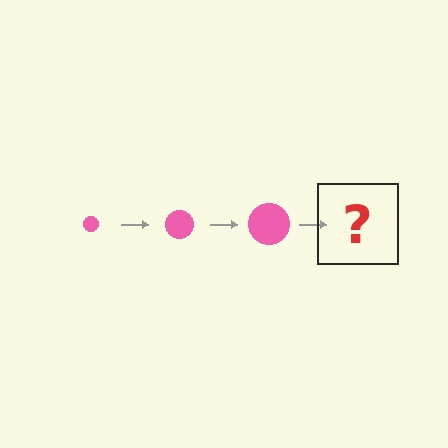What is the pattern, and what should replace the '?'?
The pattern is that the circle gets progressively larger each step. The '?' should be a pink circle, larger than the previous one.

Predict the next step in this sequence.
The next step is a pink circle, larger than the previous one.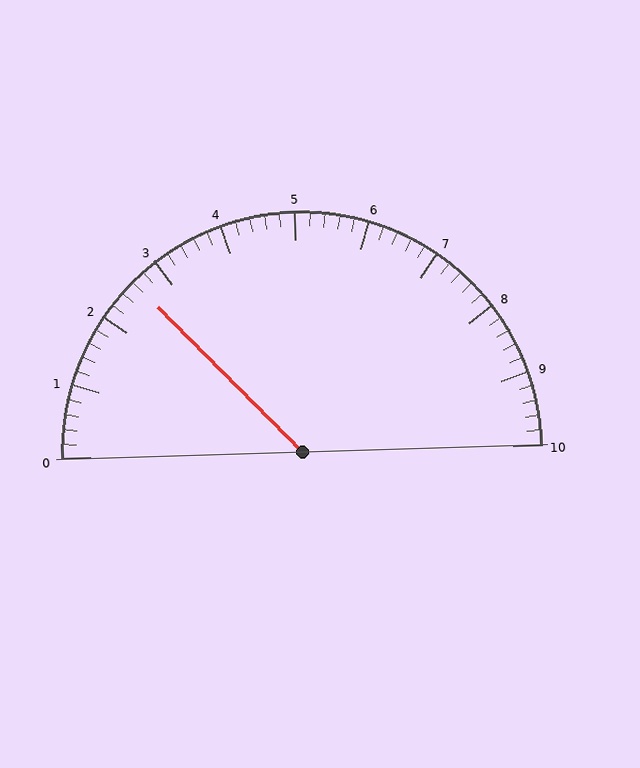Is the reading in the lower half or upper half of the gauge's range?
The reading is in the lower half of the range (0 to 10).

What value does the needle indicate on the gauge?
The needle indicates approximately 2.6.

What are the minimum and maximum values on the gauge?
The gauge ranges from 0 to 10.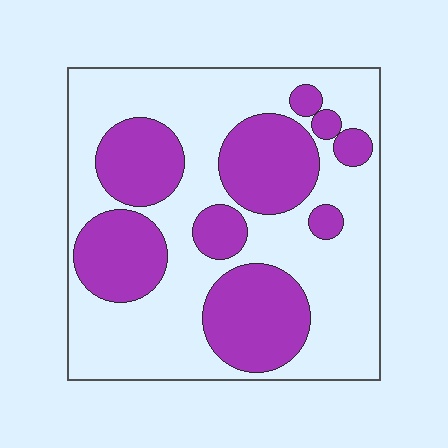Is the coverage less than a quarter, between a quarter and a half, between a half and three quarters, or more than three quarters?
Between a quarter and a half.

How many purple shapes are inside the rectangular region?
9.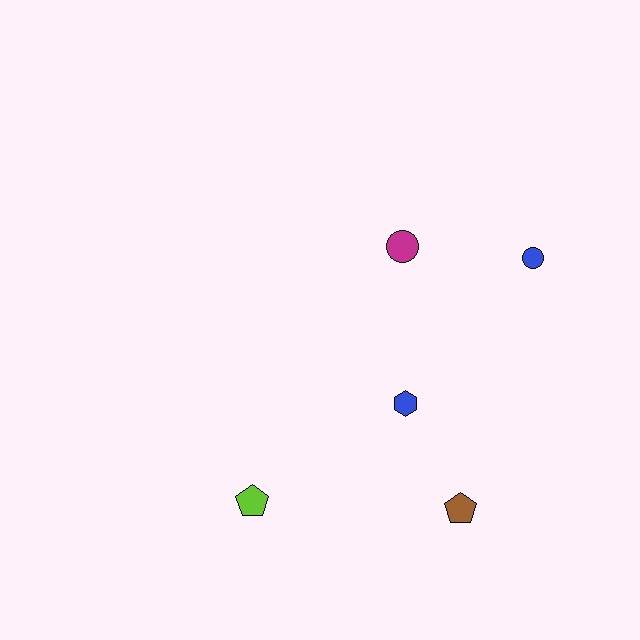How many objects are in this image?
There are 5 objects.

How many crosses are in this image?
There are no crosses.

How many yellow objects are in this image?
There are no yellow objects.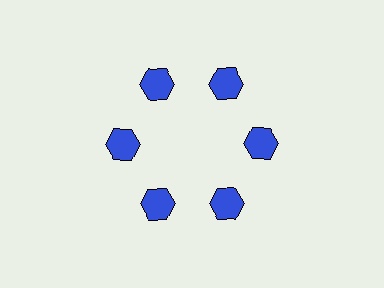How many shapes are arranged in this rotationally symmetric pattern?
There are 6 shapes, arranged in 6 groups of 1.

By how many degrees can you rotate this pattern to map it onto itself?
The pattern maps onto itself every 60 degrees of rotation.